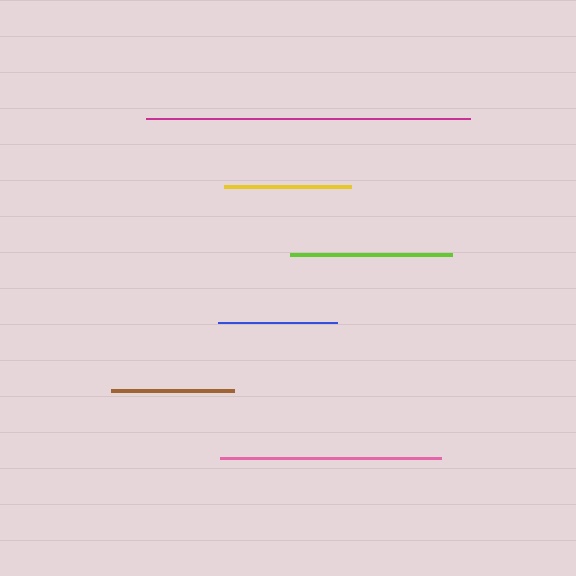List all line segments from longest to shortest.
From longest to shortest: magenta, pink, lime, yellow, brown, blue.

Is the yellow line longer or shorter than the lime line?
The lime line is longer than the yellow line.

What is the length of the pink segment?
The pink segment is approximately 221 pixels long.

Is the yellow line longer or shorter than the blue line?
The yellow line is longer than the blue line.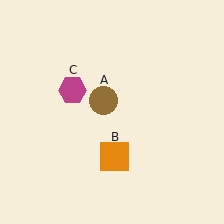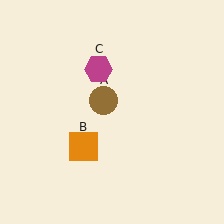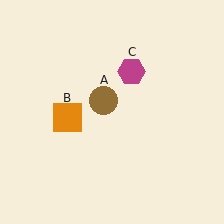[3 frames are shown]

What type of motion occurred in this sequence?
The orange square (object B), magenta hexagon (object C) rotated clockwise around the center of the scene.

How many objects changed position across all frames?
2 objects changed position: orange square (object B), magenta hexagon (object C).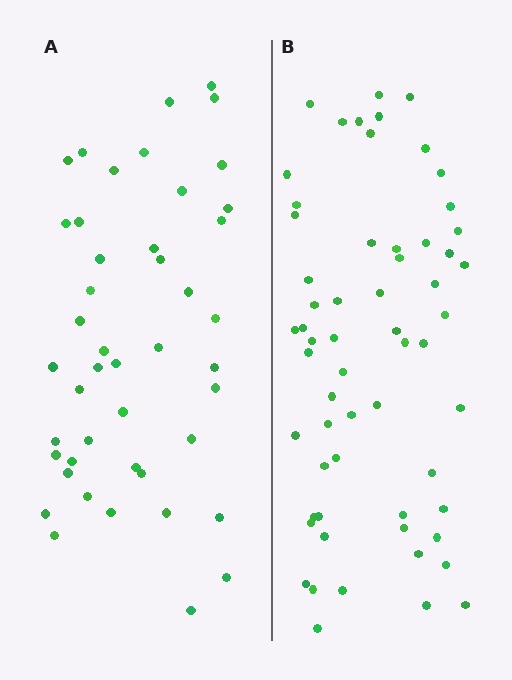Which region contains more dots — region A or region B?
Region B (the right region) has more dots.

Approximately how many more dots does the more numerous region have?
Region B has approximately 15 more dots than region A.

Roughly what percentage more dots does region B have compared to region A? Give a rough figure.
About 35% more.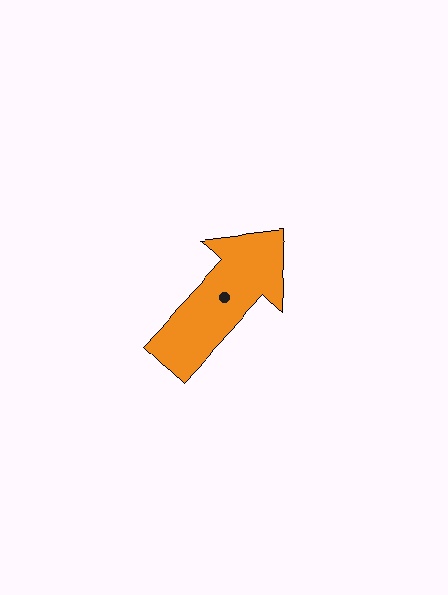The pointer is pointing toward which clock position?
Roughly 1 o'clock.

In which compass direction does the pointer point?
Northeast.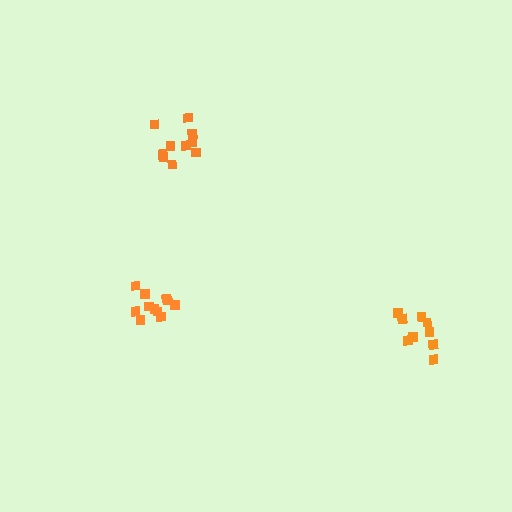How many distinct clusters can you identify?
There are 3 distinct clusters.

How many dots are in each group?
Group 1: 11 dots, Group 2: 9 dots, Group 3: 10 dots (30 total).